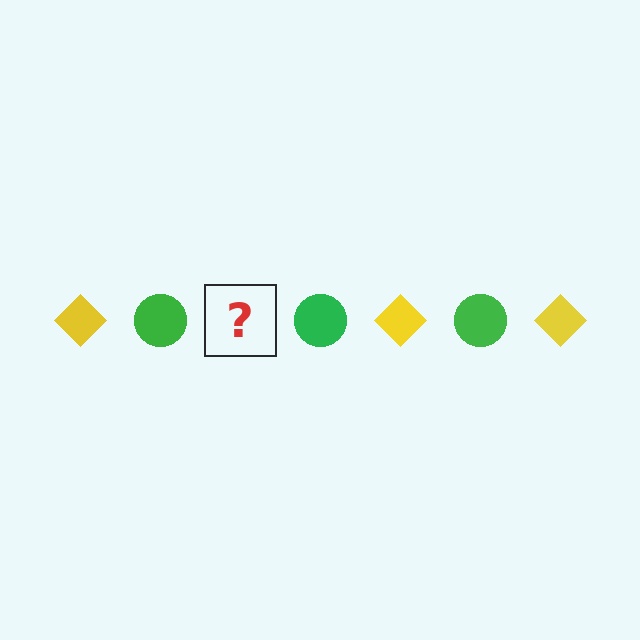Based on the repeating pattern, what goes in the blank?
The blank should be a yellow diamond.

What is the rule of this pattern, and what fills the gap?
The rule is that the pattern alternates between yellow diamond and green circle. The gap should be filled with a yellow diamond.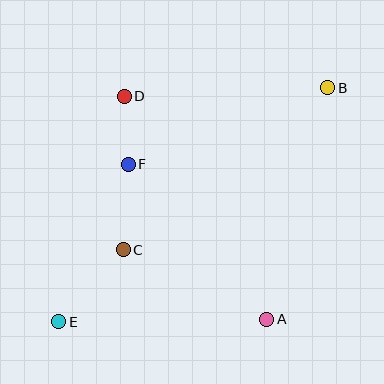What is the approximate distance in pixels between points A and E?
The distance between A and E is approximately 208 pixels.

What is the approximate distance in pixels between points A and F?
The distance between A and F is approximately 208 pixels.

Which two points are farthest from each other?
Points B and E are farthest from each other.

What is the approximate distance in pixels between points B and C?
The distance between B and C is approximately 261 pixels.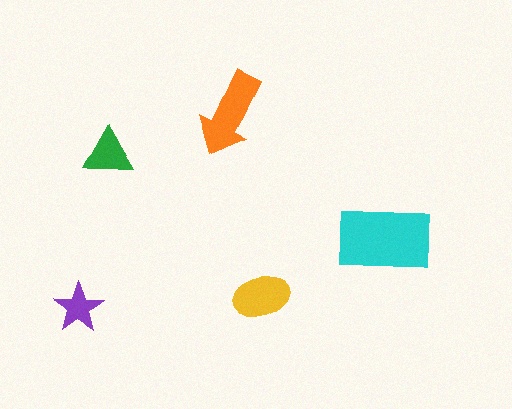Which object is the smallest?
The purple star.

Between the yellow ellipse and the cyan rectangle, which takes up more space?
The cyan rectangle.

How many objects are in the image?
There are 5 objects in the image.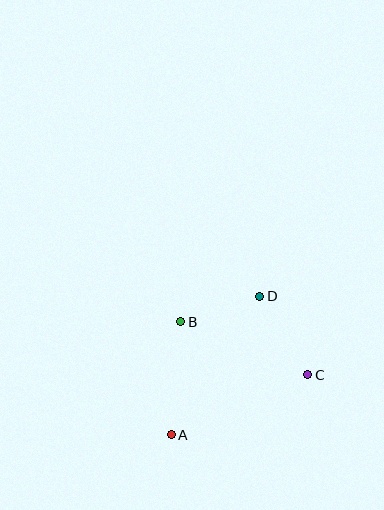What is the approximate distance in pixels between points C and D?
The distance between C and D is approximately 92 pixels.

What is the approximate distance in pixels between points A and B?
The distance between A and B is approximately 114 pixels.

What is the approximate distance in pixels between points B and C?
The distance between B and C is approximately 138 pixels.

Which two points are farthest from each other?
Points A and D are farthest from each other.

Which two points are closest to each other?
Points B and D are closest to each other.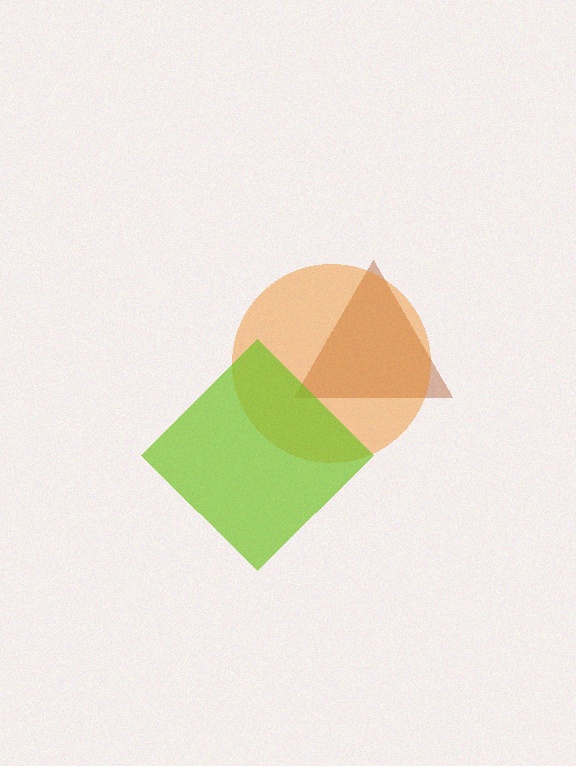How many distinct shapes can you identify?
There are 3 distinct shapes: a brown triangle, an orange circle, a lime diamond.